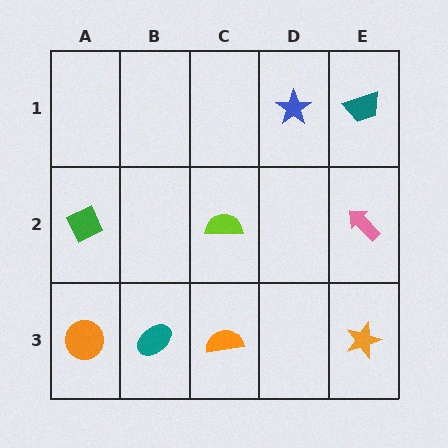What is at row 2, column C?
A lime semicircle.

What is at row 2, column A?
A green diamond.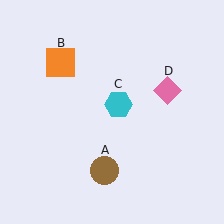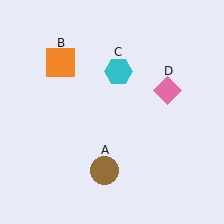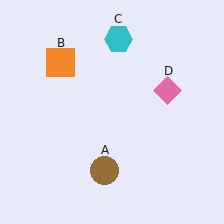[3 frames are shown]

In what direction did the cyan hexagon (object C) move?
The cyan hexagon (object C) moved up.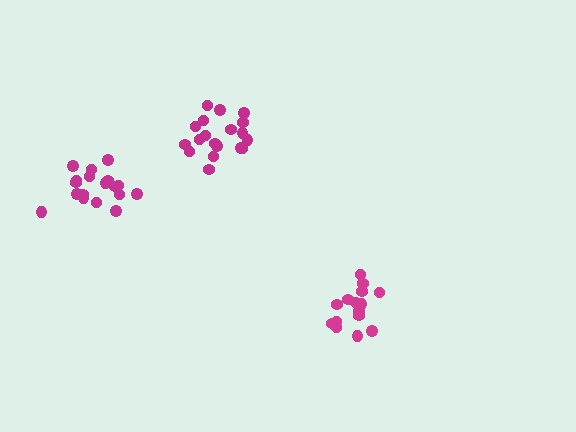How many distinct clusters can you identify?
There are 3 distinct clusters.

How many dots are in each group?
Group 1: 19 dots, Group 2: 18 dots, Group 3: 15 dots (52 total).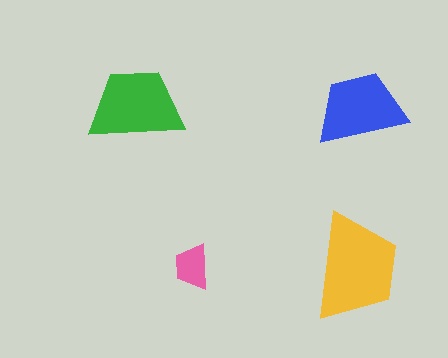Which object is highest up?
The green trapezoid is topmost.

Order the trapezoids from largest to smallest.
the yellow one, the green one, the blue one, the pink one.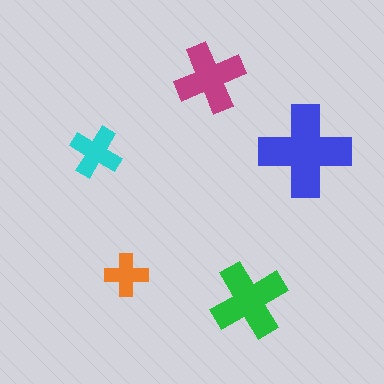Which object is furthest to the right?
The blue cross is rightmost.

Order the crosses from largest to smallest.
the blue one, the green one, the magenta one, the cyan one, the orange one.